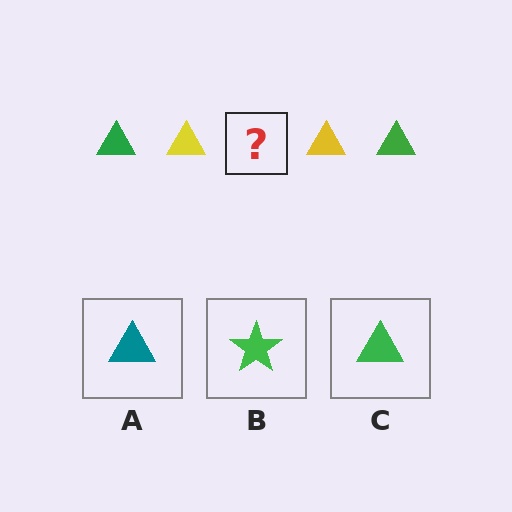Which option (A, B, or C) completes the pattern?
C.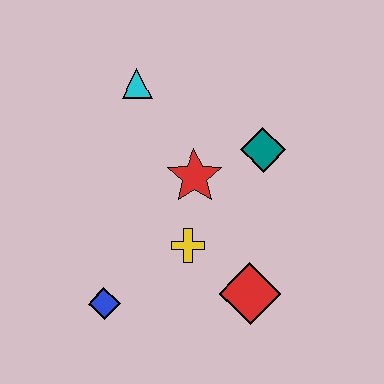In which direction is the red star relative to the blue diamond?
The red star is above the blue diamond.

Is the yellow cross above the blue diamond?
Yes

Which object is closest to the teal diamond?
The red star is closest to the teal diamond.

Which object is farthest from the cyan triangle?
The red diamond is farthest from the cyan triangle.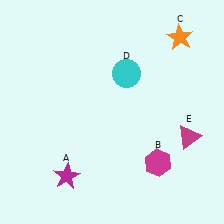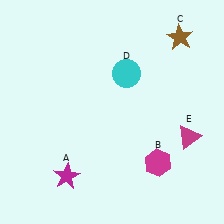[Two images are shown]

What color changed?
The star (C) changed from orange in Image 1 to brown in Image 2.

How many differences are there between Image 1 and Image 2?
There is 1 difference between the two images.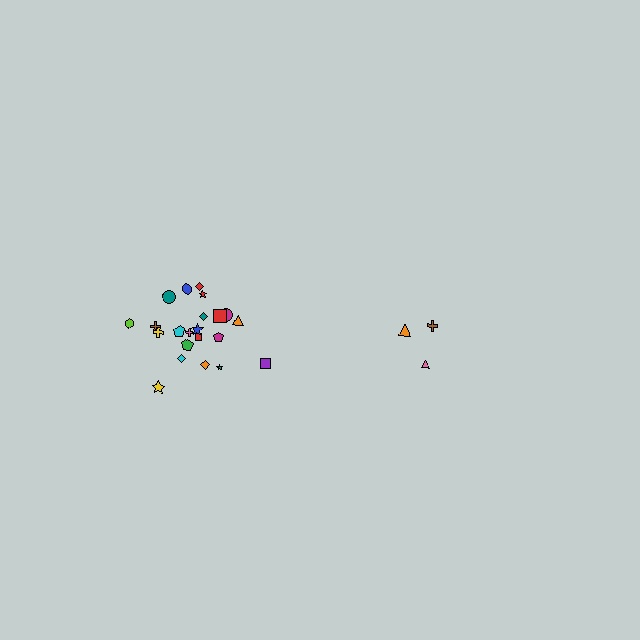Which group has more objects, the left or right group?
The left group.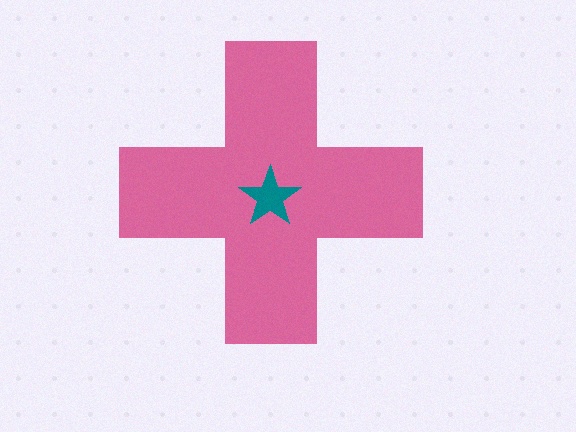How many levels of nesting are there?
2.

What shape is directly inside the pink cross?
The teal star.